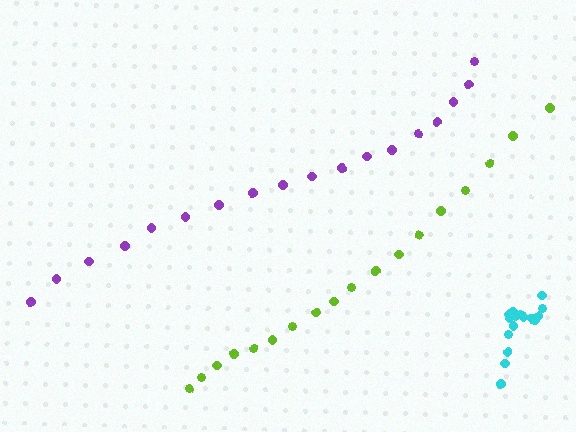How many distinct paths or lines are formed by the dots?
There are 3 distinct paths.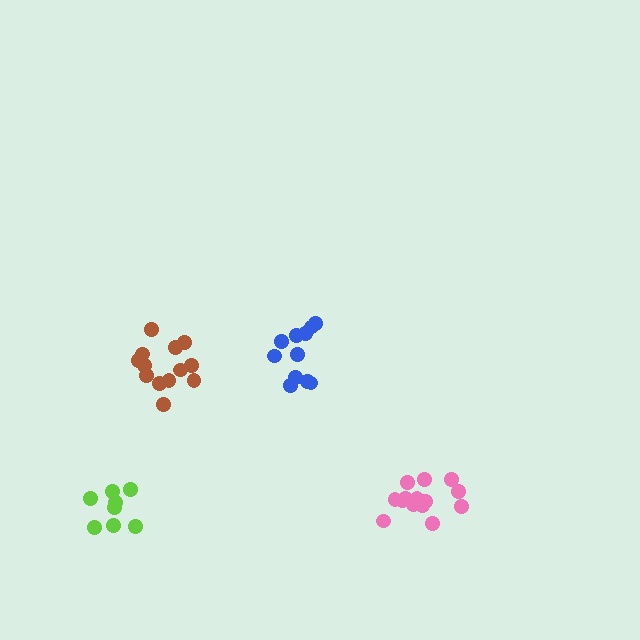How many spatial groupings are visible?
There are 4 spatial groupings.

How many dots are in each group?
Group 1: 11 dots, Group 2: 8 dots, Group 3: 13 dots, Group 4: 14 dots (46 total).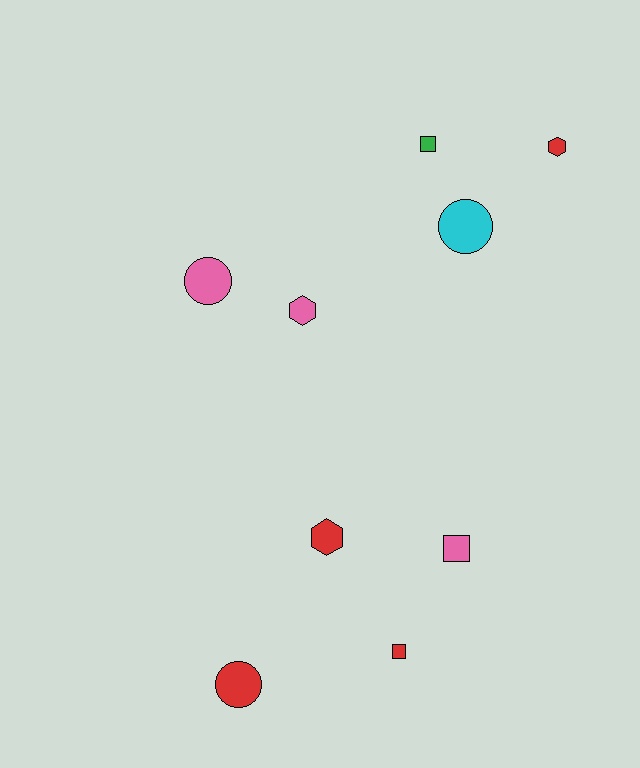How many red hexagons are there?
There are 2 red hexagons.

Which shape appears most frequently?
Square, with 3 objects.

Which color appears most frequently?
Red, with 4 objects.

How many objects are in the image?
There are 9 objects.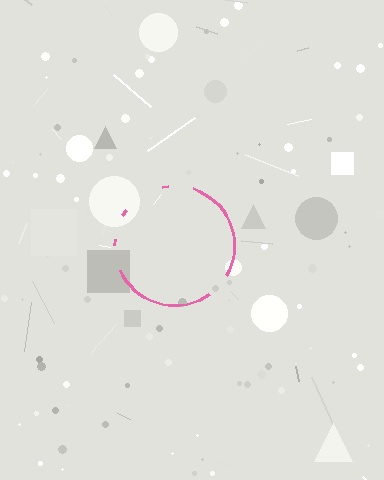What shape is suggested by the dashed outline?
The dashed outline suggests a circle.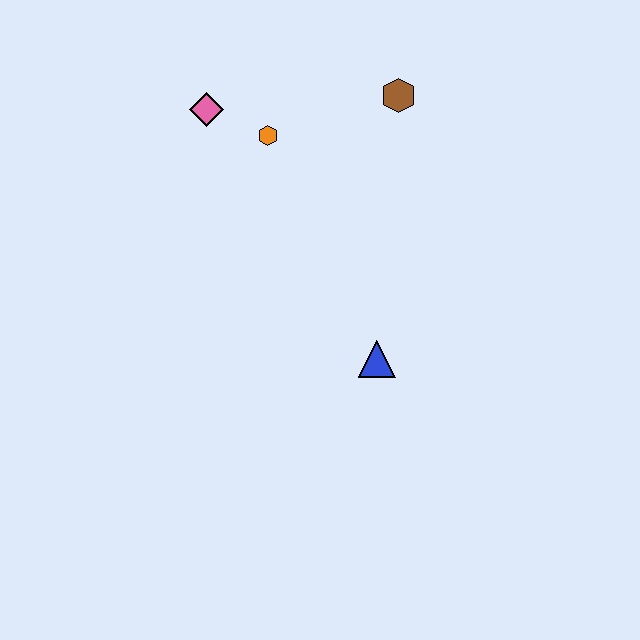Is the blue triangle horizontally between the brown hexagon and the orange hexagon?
Yes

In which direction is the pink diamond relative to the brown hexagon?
The pink diamond is to the left of the brown hexagon.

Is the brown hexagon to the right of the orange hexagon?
Yes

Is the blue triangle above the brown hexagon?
No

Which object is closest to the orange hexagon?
The pink diamond is closest to the orange hexagon.